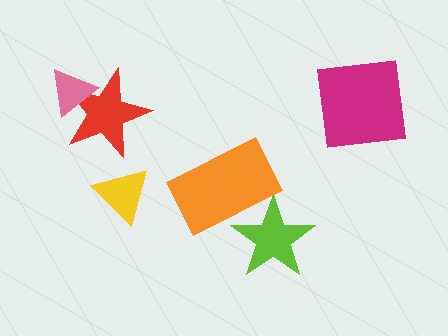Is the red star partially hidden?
Yes, it is partially covered by another shape.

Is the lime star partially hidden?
No, no other shape covers it.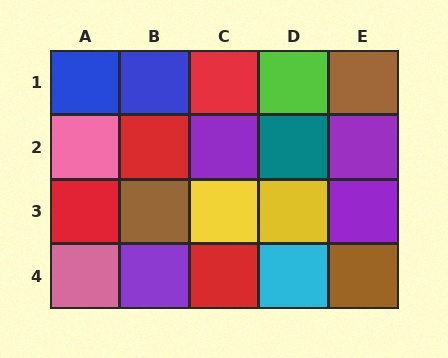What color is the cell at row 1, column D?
Lime.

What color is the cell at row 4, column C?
Red.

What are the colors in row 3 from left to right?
Red, brown, yellow, yellow, purple.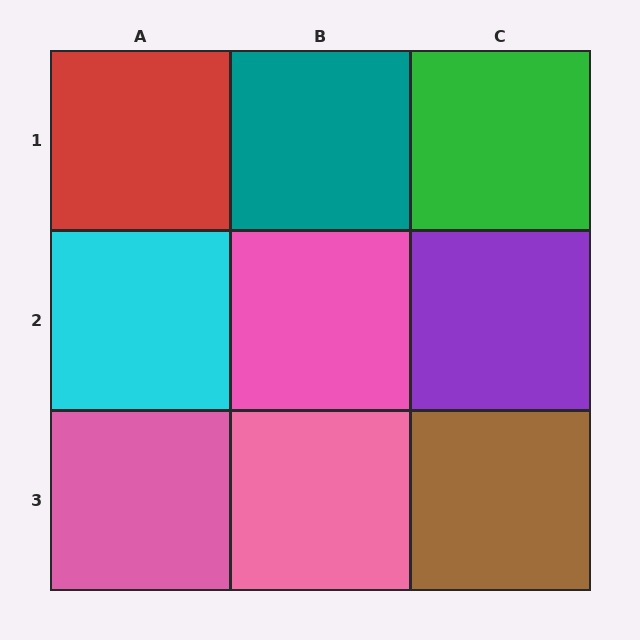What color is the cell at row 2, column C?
Purple.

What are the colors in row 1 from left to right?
Red, teal, green.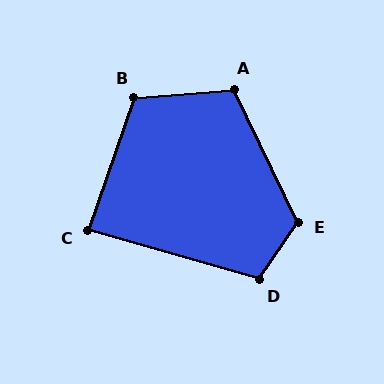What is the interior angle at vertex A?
Approximately 111 degrees (obtuse).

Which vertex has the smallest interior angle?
C, at approximately 87 degrees.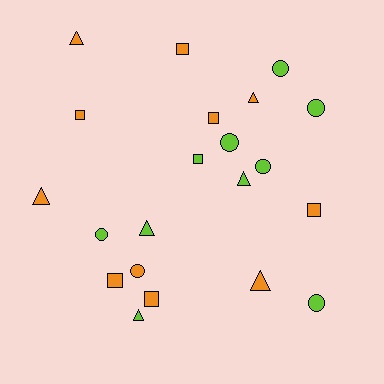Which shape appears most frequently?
Circle, with 7 objects.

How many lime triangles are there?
There are 3 lime triangles.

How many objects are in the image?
There are 21 objects.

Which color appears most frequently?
Orange, with 11 objects.